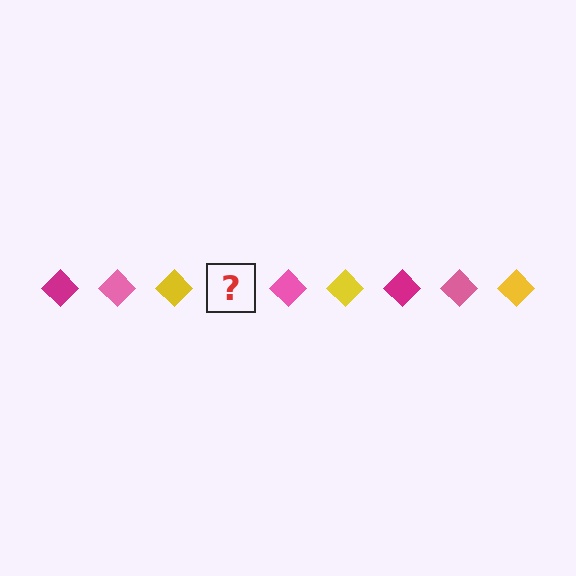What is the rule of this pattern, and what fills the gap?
The rule is that the pattern cycles through magenta, pink, yellow diamonds. The gap should be filled with a magenta diamond.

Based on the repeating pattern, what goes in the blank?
The blank should be a magenta diamond.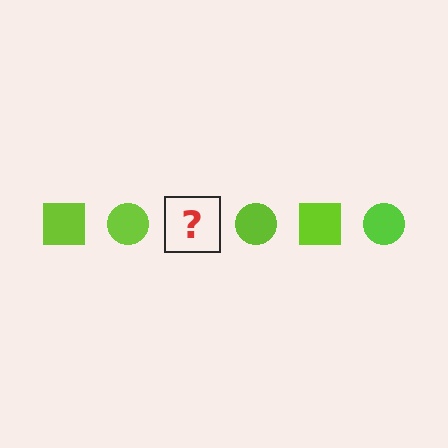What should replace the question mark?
The question mark should be replaced with a lime square.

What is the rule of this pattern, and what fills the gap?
The rule is that the pattern cycles through square, circle shapes in lime. The gap should be filled with a lime square.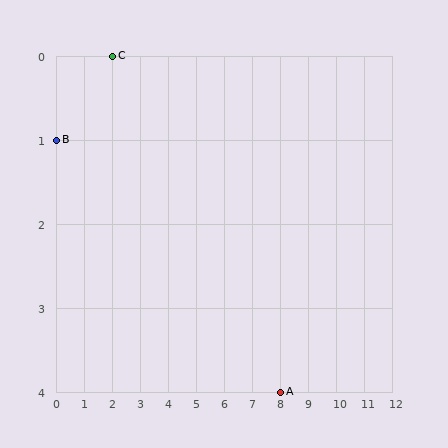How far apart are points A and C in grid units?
Points A and C are 6 columns and 4 rows apart (about 7.2 grid units diagonally).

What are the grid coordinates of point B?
Point B is at grid coordinates (0, 1).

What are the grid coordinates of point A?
Point A is at grid coordinates (8, 4).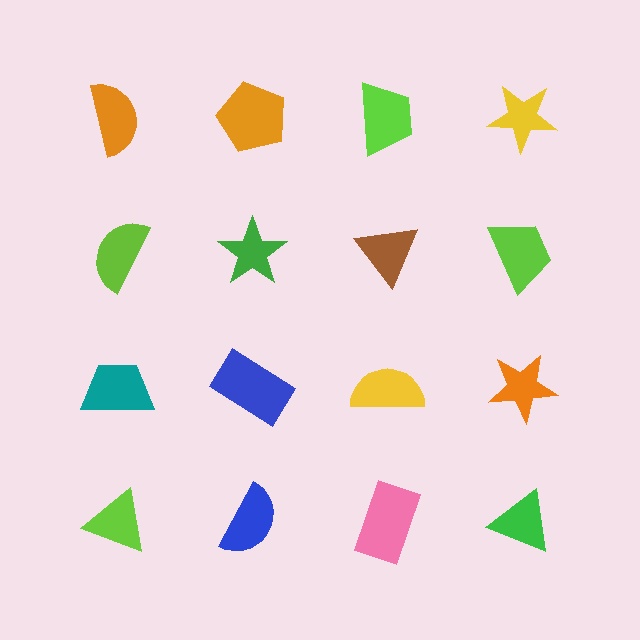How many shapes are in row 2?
4 shapes.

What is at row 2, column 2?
A green star.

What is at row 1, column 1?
An orange semicircle.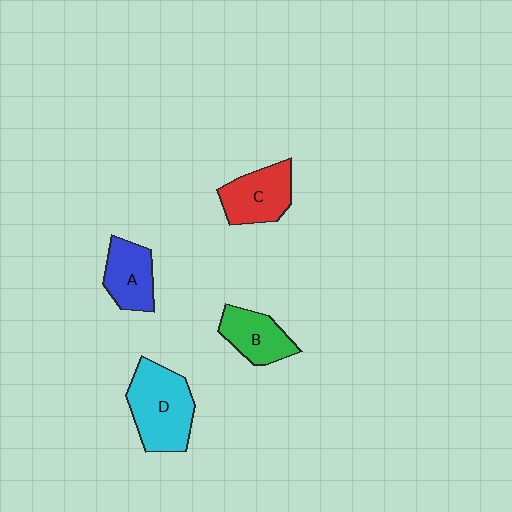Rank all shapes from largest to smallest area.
From largest to smallest: D (cyan), C (red), A (blue), B (green).